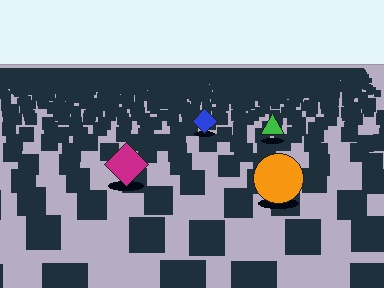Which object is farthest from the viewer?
The blue diamond is farthest from the viewer. It appears smaller and the ground texture around it is denser.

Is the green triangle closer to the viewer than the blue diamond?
Yes. The green triangle is closer — you can tell from the texture gradient: the ground texture is coarser near it.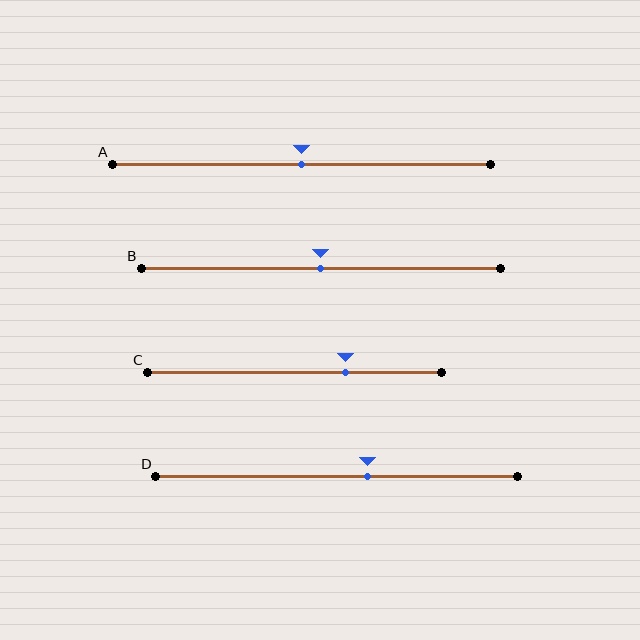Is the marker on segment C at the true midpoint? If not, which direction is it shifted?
No, the marker on segment C is shifted to the right by about 17% of the segment length.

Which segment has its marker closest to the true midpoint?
Segment A has its marker closest to the true midpoint.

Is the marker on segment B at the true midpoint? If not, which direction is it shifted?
Yes, the marker on segment B is at the true midpoint.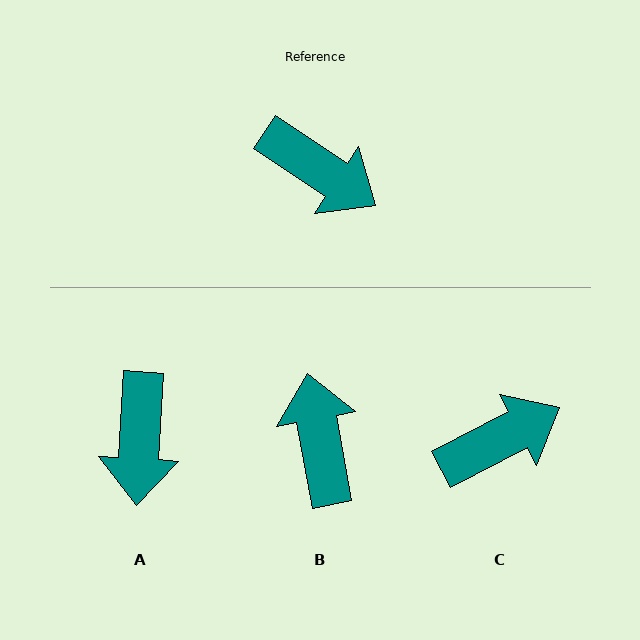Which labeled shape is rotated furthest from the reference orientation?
B, about 134 degrees away.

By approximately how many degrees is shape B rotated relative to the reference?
Approximately 134 degrees counter-clockwise.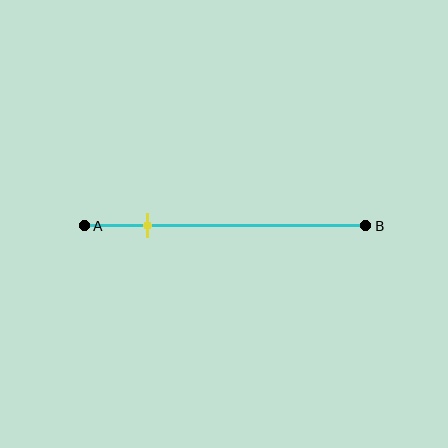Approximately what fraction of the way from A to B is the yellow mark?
The yellow mark is approximately 20% of the way from A to B.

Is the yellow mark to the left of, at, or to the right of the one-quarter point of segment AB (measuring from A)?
The yellow mark is approximately at the one-quarter point of segment AB.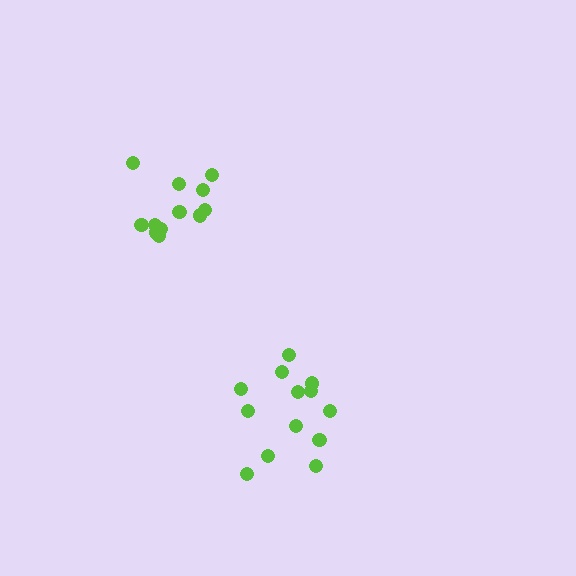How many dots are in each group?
Group 1: 12 dots, Group 2: 13 dots (25 total).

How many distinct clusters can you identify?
There are 2 distinct clusters.